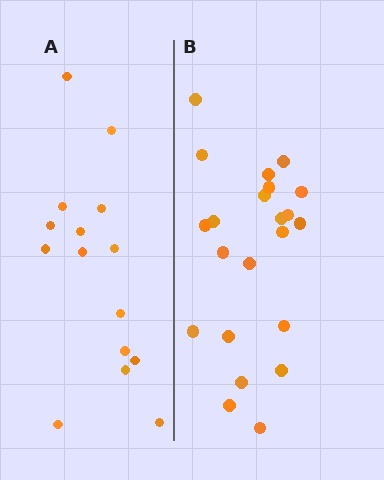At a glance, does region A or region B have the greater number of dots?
Region B (the right region) has more dots.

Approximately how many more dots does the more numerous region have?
Region B has roughly 8 or so more dots than region A.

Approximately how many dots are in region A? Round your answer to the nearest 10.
About 20 dots. (The exact count is 15, which rounds to 20.)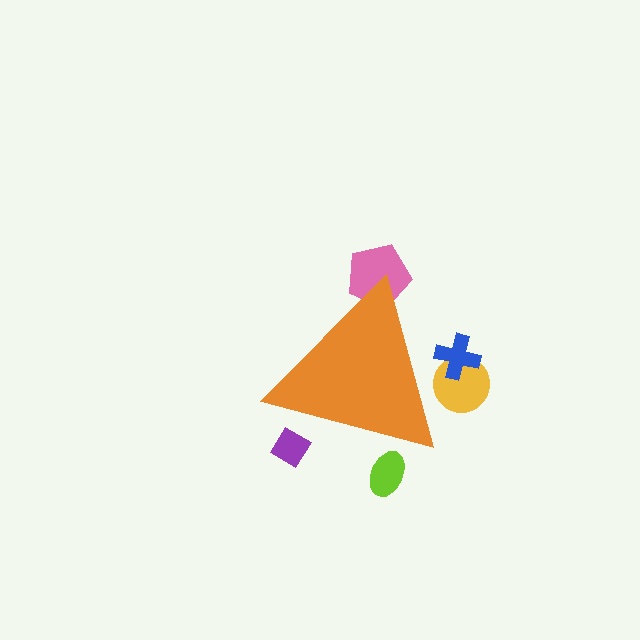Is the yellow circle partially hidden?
Yes, the yellow circle is partially hidden behind the orange triangle.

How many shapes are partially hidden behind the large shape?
5 shapes are partially hidden.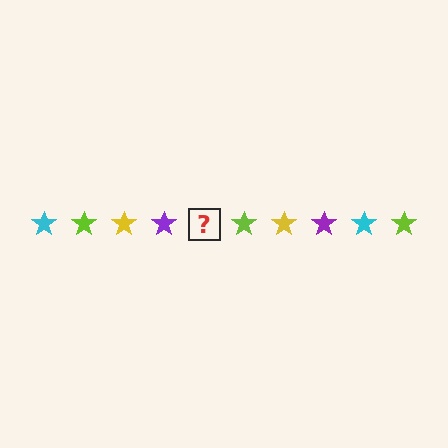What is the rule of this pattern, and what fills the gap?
The rule is that the pattern cycles through cyan, lime, yellow, purple stars. The gap should be filled with a cyan star.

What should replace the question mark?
The question mark should be replaced with a cyan star.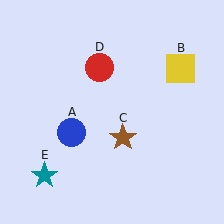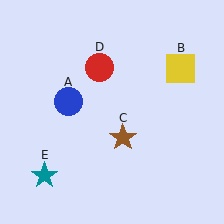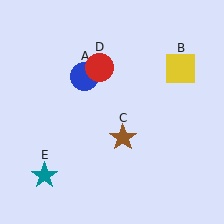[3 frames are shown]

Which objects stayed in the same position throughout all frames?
Yellow square (object B) and brown star (object C) and red circle (object D) and teal star (object E) remained stationary.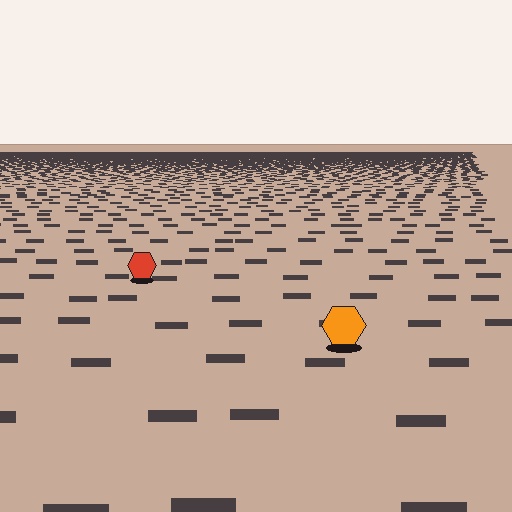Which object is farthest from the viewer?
The red hexagon is farthest from the viewer. It appears smaller and the ground texture around it is denser.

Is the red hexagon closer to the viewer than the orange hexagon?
No. The orange hexagon is closer — you can tell from the texture gradient: the ground texture is coarser near it.